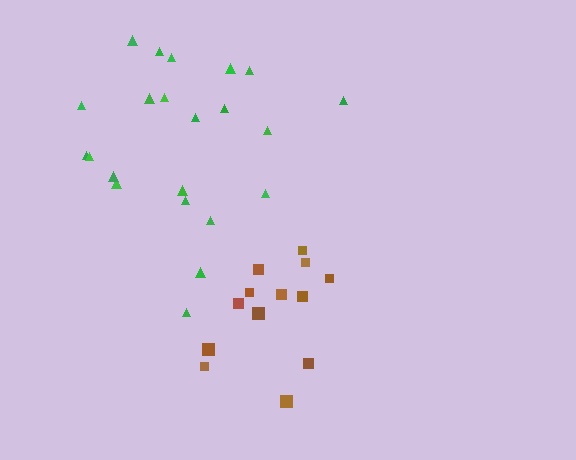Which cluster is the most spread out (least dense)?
Green.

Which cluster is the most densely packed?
Brown.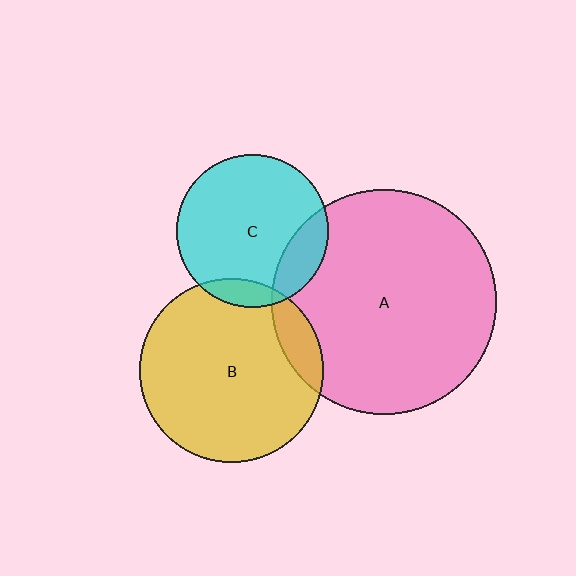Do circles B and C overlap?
Yes.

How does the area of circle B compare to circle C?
Approximately 1.5 times.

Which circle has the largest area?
Circle A (pink).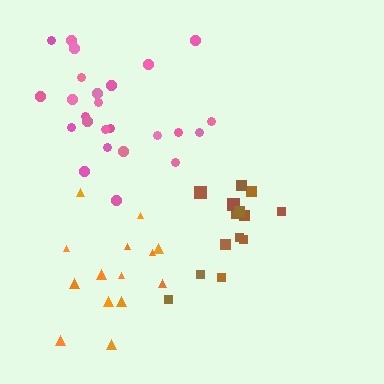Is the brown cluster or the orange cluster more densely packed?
Brown.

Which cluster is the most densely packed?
Pink.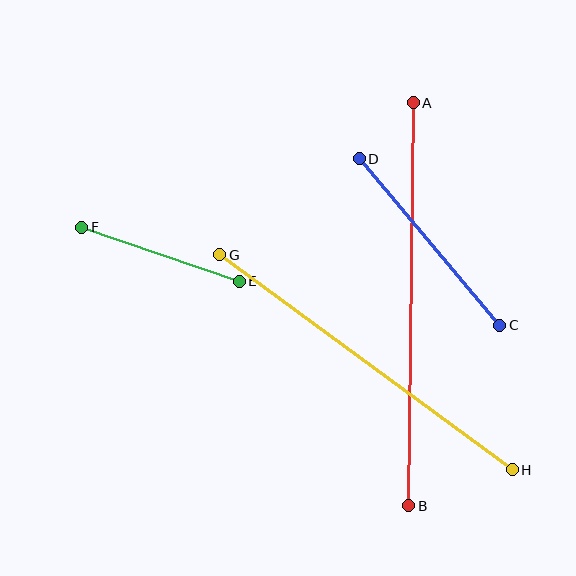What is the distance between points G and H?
The distance is approximately 363 pixels.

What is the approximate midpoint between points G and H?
The midpoint is at approximately (366, 362) pixels.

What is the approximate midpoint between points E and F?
The midpoint is at approximately (160, 254) pixels.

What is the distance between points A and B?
The distance is approximately 403 pixels.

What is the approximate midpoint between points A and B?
The midpoint is at approximately (411, 304) pixels.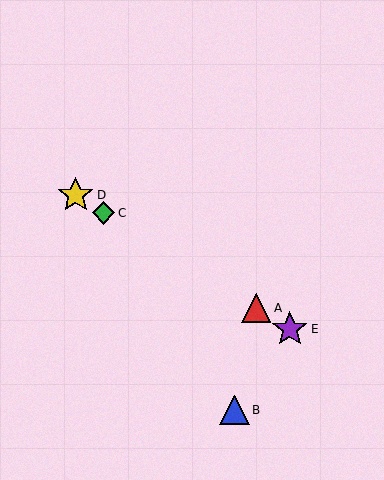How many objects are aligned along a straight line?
4 objects (A, C, D, E) are aligned along a straight line.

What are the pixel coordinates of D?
Object D is at (76, 196).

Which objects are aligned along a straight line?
Objects A, C, D, E are aligned along a straight line.